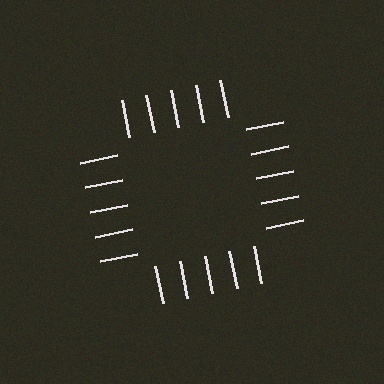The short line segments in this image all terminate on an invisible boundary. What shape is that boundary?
An illusory square — the line segments terminate on its edges but no continuous stroke is drawn.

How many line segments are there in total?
20 — 5 along each of the 4 edges.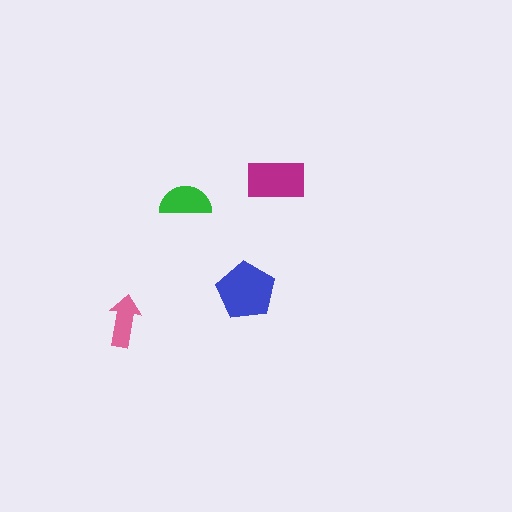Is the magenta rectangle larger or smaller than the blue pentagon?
Smaller.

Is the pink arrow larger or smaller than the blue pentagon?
Smaller.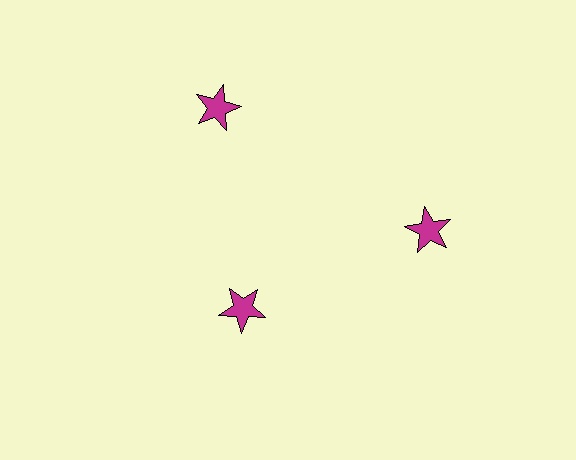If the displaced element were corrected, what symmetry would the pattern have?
It would have 3-fold rotational symmetry — the pattern would map onto itself every 120 degrees.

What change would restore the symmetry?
The symmetry would be restored by moving it outward, back onto the ring so that all 3 stars sit at equal angles and equal distance from the center.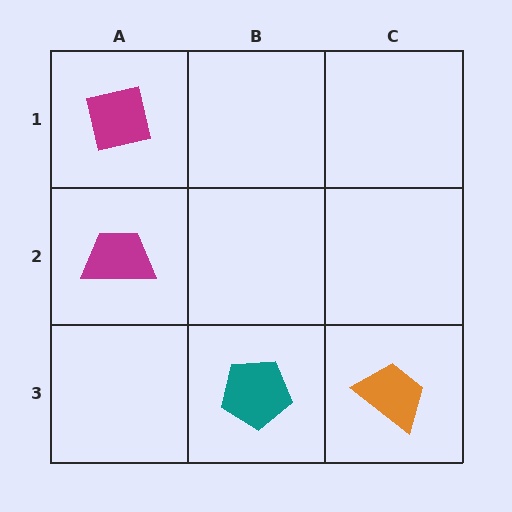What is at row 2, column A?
A magenta trapezoid.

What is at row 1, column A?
A magenta square.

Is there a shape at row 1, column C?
No, that cell is empty.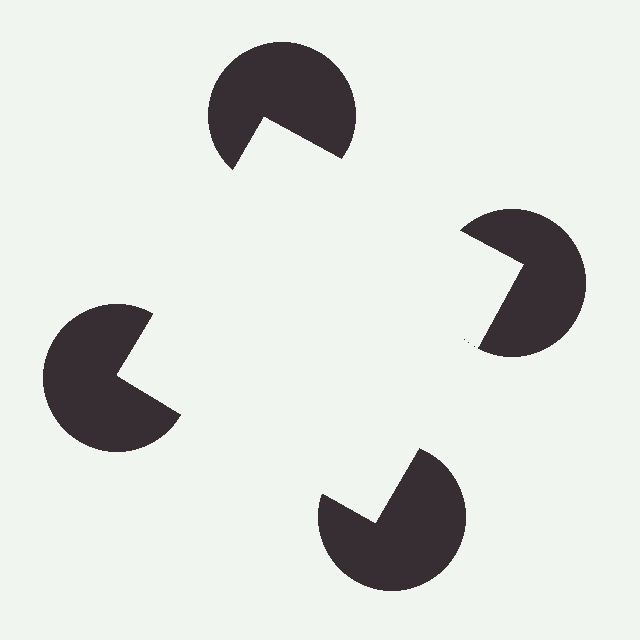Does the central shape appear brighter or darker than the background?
It typically appears slightly brighter than the background, even though no actual brightness change is drawn.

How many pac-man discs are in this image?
There are 4 — one at each vertex of the illusory square.